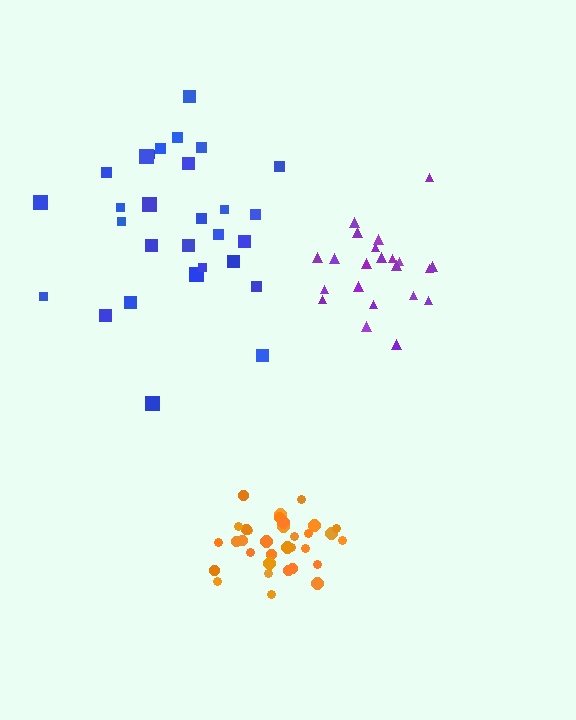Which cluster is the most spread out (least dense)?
Blue.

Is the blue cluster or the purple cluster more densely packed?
Purple.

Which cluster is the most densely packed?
Orange.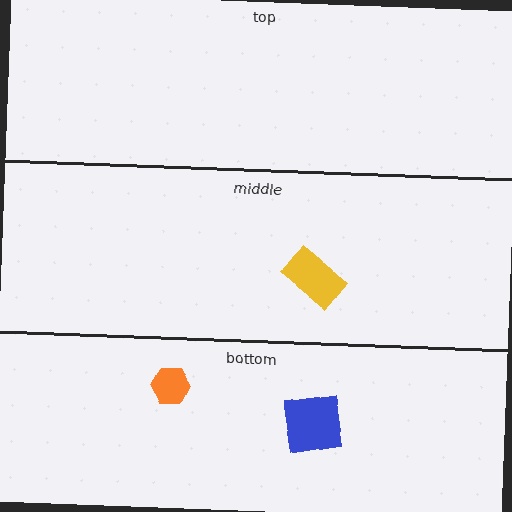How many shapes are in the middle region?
1.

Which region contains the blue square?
The bottom region.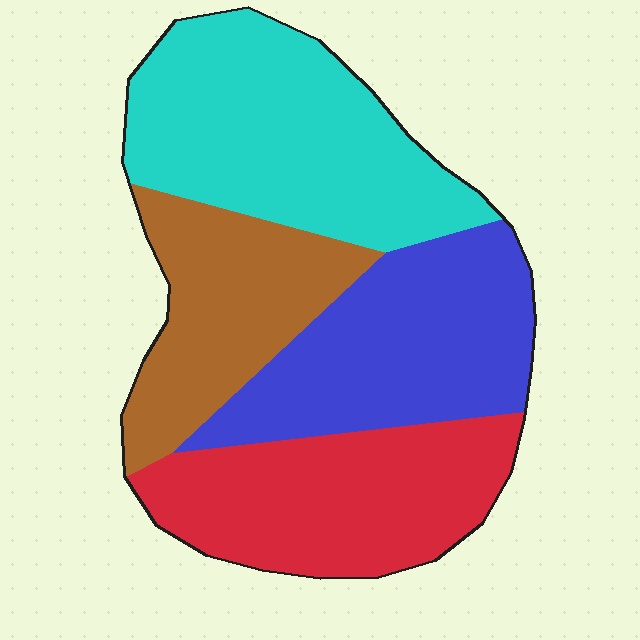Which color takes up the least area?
Brown, at roughly 20%.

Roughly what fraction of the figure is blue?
Blue takes up between a sixth and a third of the figure.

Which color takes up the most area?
Cyan, at roughly 30%.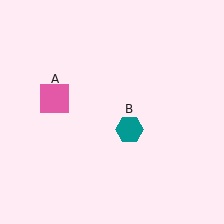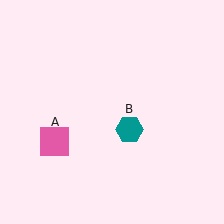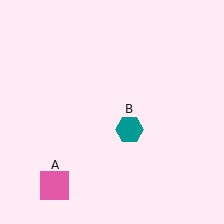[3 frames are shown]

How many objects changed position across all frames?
1 object changed position: pink square (object A).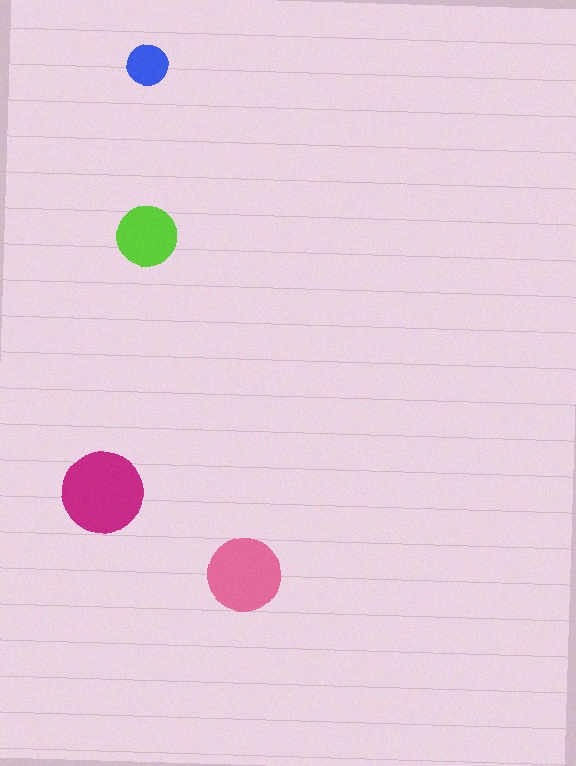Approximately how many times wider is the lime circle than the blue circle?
About 1.5 times wider.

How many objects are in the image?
There are 4 objects in the image.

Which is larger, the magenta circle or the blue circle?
The magenta one.